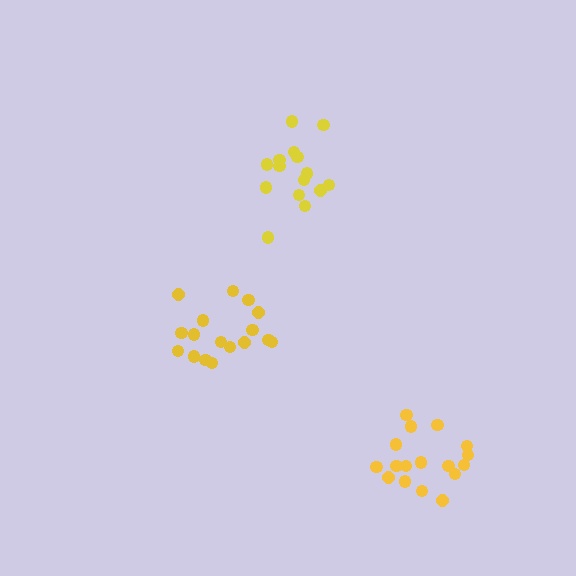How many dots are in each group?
Group 1: 17 dots, Group 2: 15 dots, Group 3: 17 dots (49 total).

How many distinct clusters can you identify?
There are 3 distinct clusters.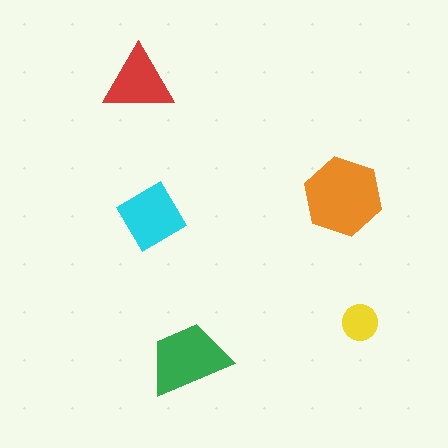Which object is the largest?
The orange hexagon.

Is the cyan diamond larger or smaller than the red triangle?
Larger.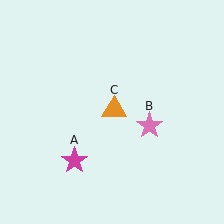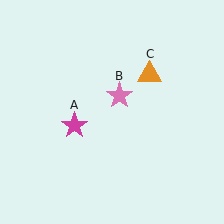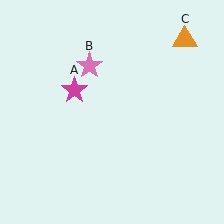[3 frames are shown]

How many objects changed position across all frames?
3 objects changed position: magenta star (object A), pink star (object B), orange triangle (object C).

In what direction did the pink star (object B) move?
The pink star (object B) moved up and to the left.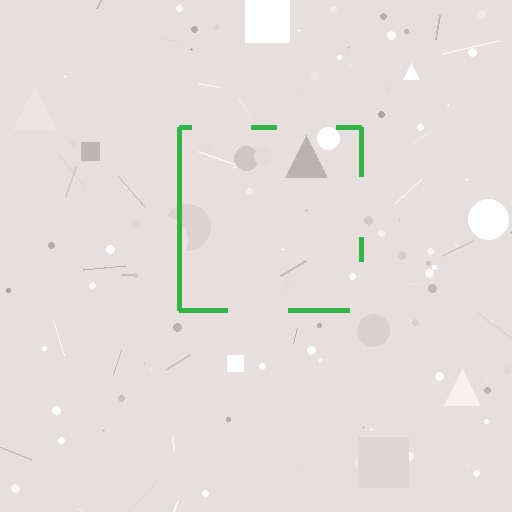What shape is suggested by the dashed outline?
The dashed outline suggests a square.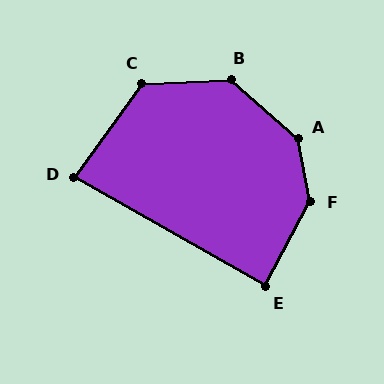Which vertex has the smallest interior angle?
D, at approximately 84 degrees.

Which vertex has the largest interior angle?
A, at approximately 142 degrees.